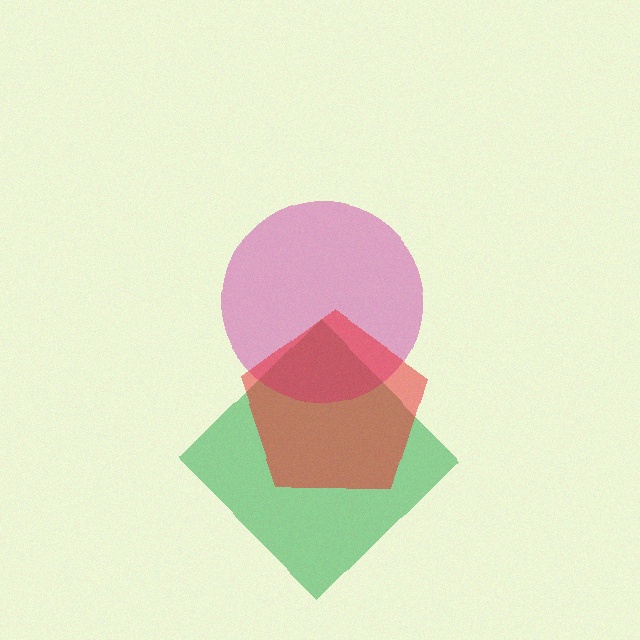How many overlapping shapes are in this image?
There are 3 overlapping shapes in the image.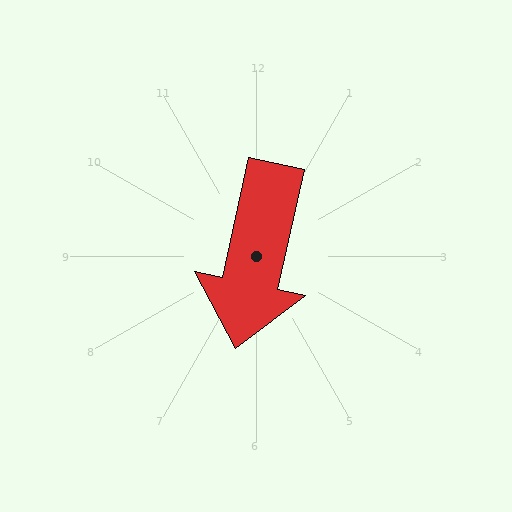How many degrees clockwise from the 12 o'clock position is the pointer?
Approximately 192 degrees.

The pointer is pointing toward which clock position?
Roughly 6 o'clock.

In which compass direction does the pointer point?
South.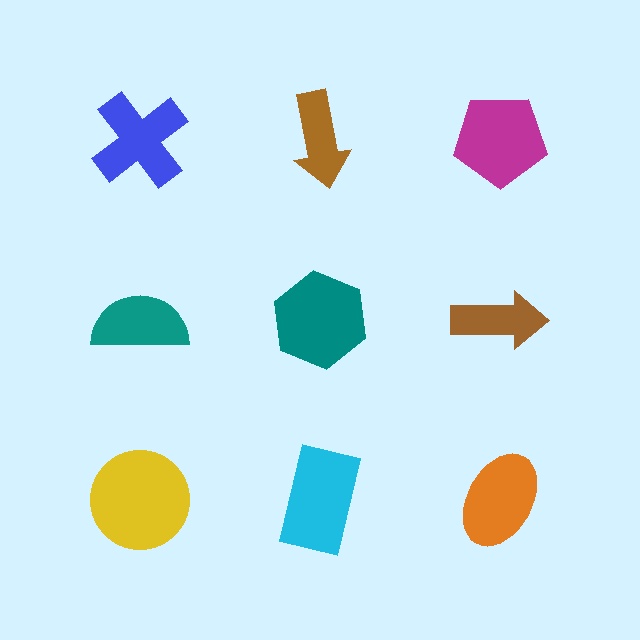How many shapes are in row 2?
3 shapes.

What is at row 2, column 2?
A teal hexagon.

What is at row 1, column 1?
A blue cross.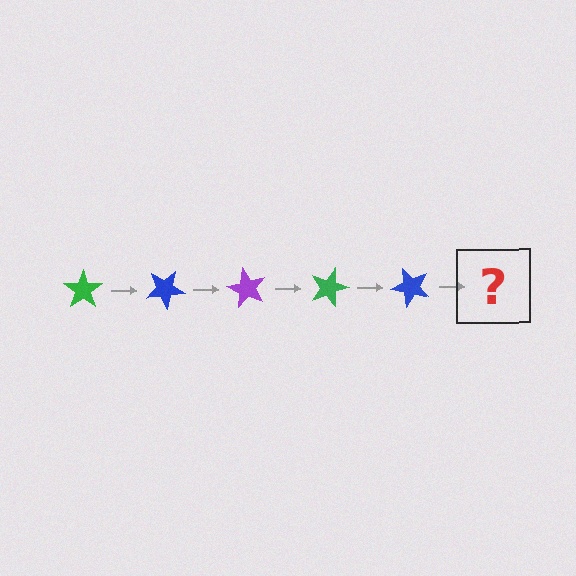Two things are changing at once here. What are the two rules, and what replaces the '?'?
The two rules are that it rotates 30 degrees each step and the color cycles through green, blue, and purple. The '?' should be a purple star, rotated 150 degrees from the start.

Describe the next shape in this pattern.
It should be a purple star, rotated 150 degrees from the start.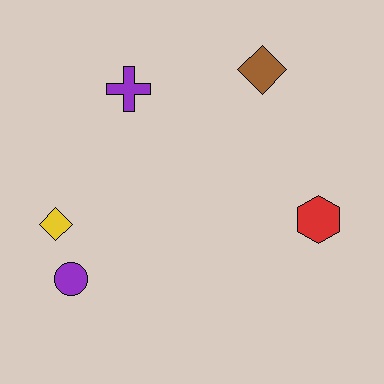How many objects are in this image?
There are 5 objects.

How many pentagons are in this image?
There are no pentagons.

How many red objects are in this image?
There is 1 red object.